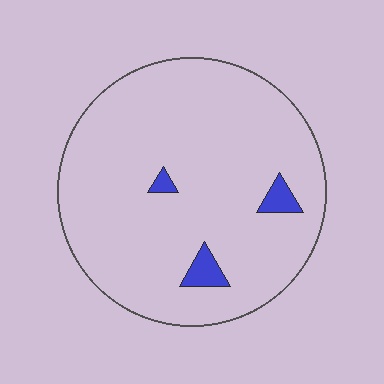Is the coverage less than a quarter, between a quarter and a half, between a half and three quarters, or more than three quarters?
Less than a quarter.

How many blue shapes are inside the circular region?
3.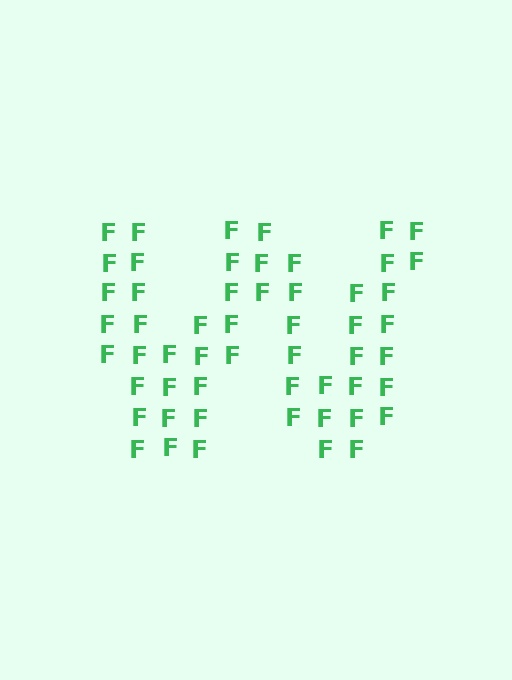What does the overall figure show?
The overall figure shows the letter W.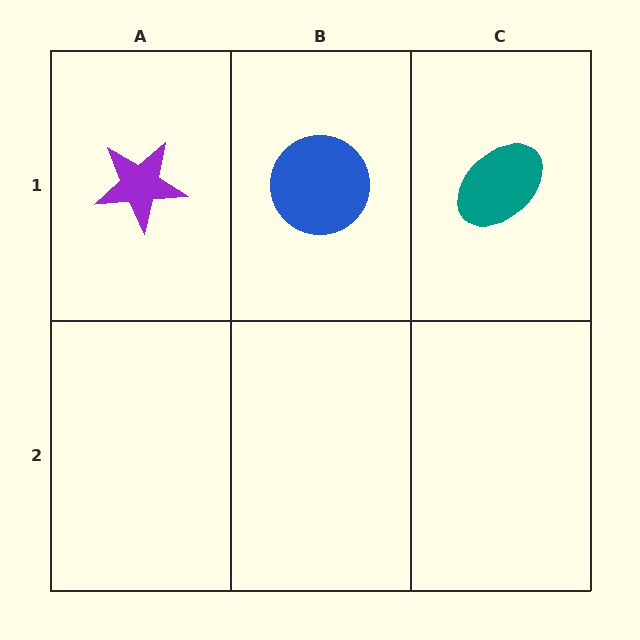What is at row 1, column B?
A blue circle.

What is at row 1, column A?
A purple star.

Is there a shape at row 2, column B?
No, that cell is empty.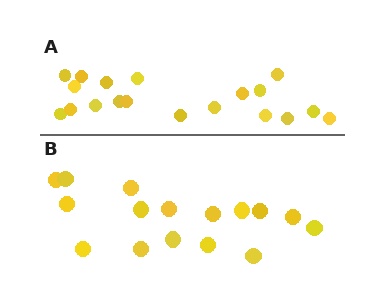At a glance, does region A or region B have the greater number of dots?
Region A (the top region) has more dots.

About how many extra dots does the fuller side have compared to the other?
Region A has just a few more — roughly 2 or 3 more dots than region B.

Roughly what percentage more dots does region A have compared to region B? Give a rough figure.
About 20% more.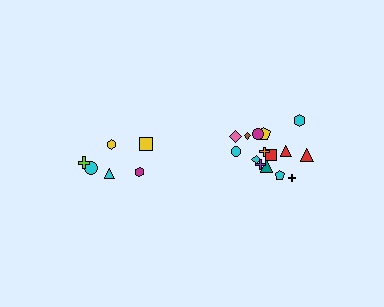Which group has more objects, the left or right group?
The right group.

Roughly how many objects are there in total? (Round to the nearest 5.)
Roughly 20 objects in total.